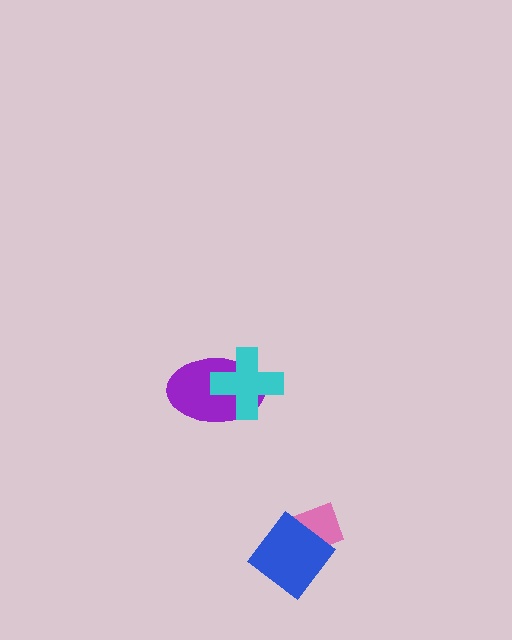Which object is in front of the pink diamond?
The blue diamond is in front of the pink diamond.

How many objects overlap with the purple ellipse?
1 object overlaps with the purple ellipse.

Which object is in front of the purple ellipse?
The cyan cross is in front of the purple ellipse.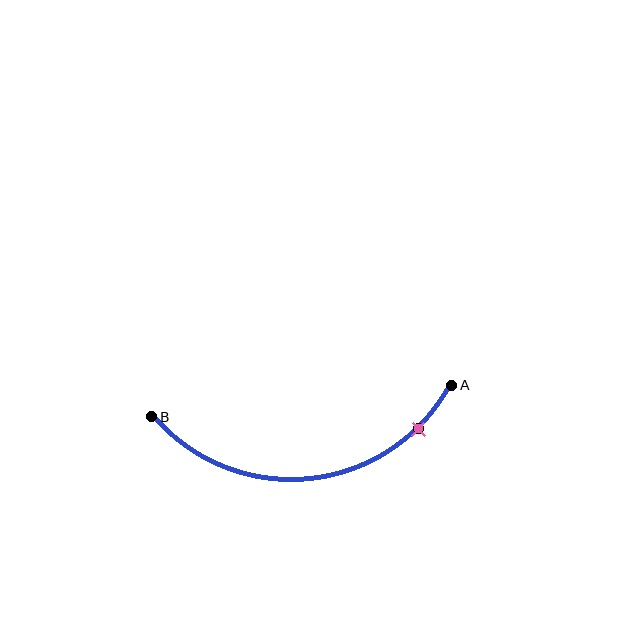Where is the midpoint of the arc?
The arc midpoint is the point on the curve farthest from the straight line joining A and B. It sits below that line.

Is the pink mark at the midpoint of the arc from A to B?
No. The pink mark lies on the arc but is closer to endpoint A. The arc midpoint would be at the point on the curve equidistant along the arc from both A and B.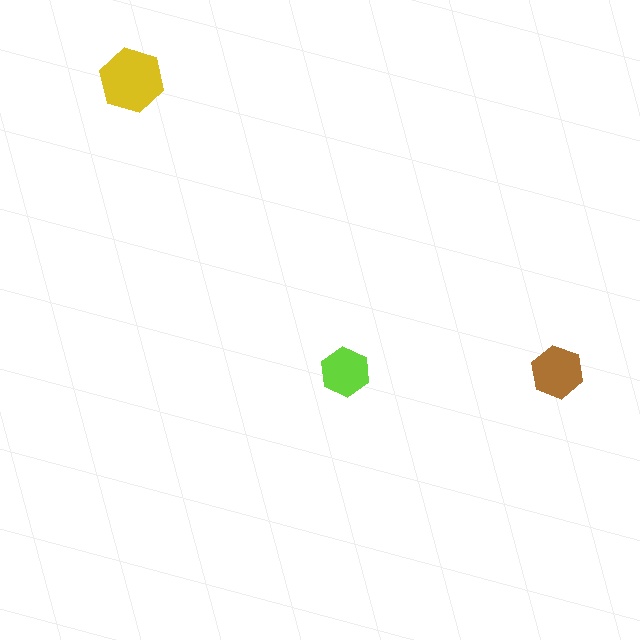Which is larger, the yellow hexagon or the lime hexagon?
The yellow one.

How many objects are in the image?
There are 3 objects in the image.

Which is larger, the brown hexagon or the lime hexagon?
The brown one.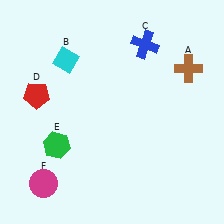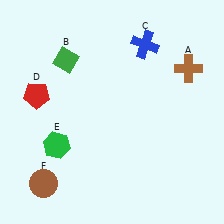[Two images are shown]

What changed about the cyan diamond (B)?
In Image 1, B is cyan. In Image 2, it changed to green.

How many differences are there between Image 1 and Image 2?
There are 2 differences between the two images.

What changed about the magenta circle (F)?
In Image 1, F is magenta. In Image 2, it changed to brown.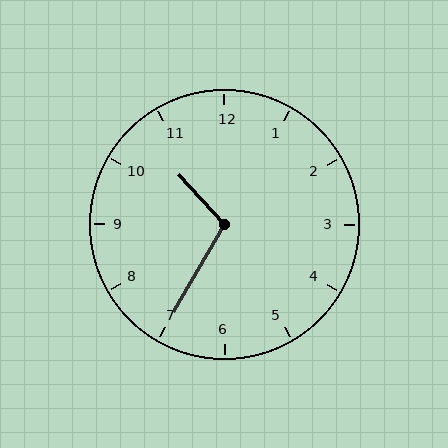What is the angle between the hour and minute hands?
Approximately 108 degrees.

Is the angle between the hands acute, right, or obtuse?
It is obtuse.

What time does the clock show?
10:35.